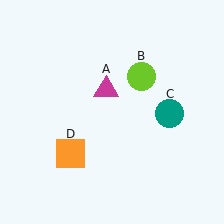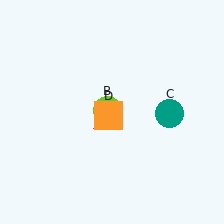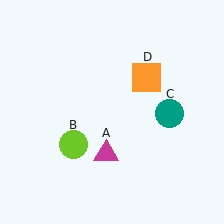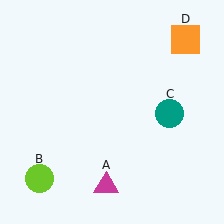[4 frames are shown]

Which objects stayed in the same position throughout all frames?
Teal circle (object C) remained stationary.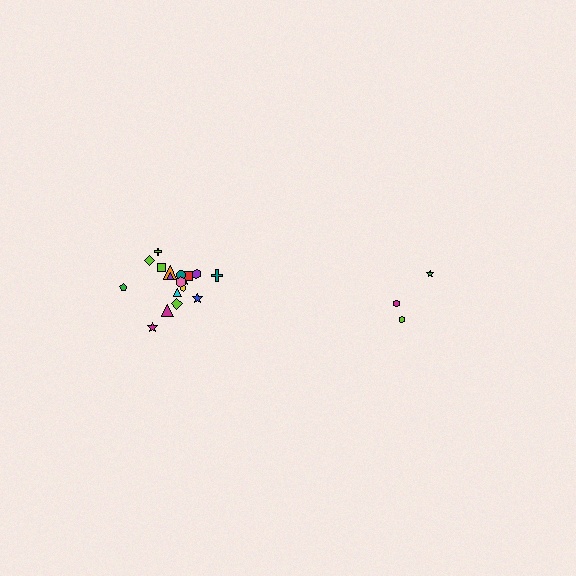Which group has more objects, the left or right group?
The left group.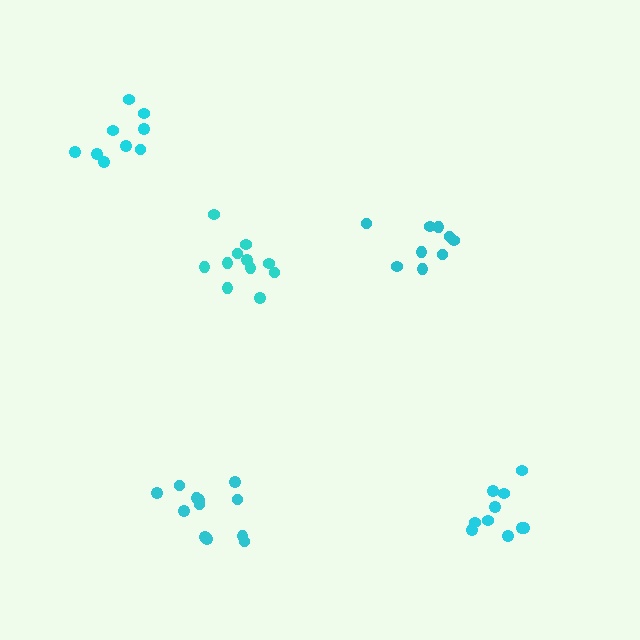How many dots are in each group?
Group 1: 9 dots, Group 2: 11 dots, Group 3: 9 dots, Group 4: 12 dots, Group 5: 10 dots (51 total).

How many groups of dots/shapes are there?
There are 5 groups.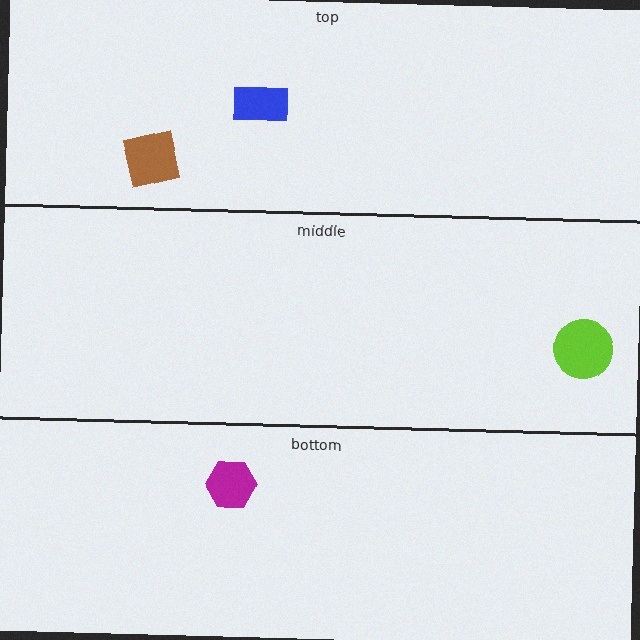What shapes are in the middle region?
The lime circle.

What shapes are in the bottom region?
The magenta hexagon.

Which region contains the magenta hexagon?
The bottom region.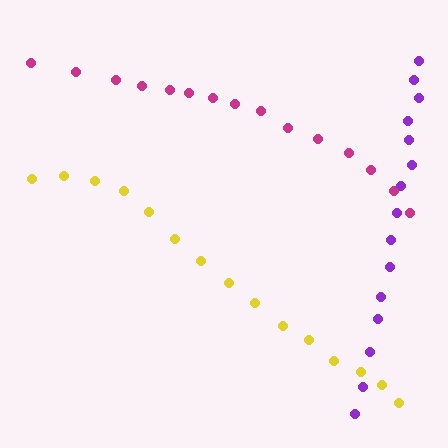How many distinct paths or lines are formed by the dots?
There are 3 distinct paths.